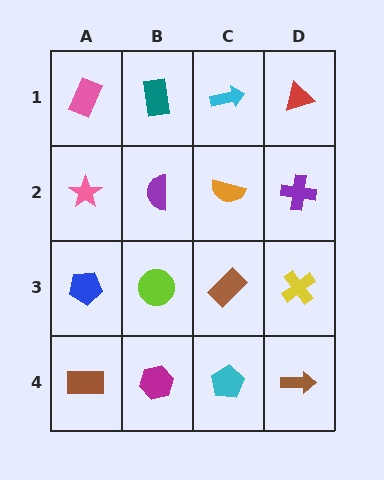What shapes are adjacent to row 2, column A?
A pink rectangle (row 1, column A), a blue pentagon (row 3, column A), a purple semicircle (row 2, column B).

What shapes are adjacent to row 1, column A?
A pink star (row 2, column A), a teal rectangle (row 1, column B).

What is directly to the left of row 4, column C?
A magenta hexagon.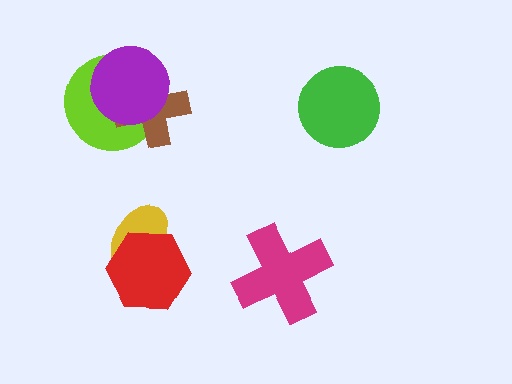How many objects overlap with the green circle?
0 objects overlap with the green circle.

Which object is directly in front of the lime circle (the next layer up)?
The brown cross is directly in front of the lime circle.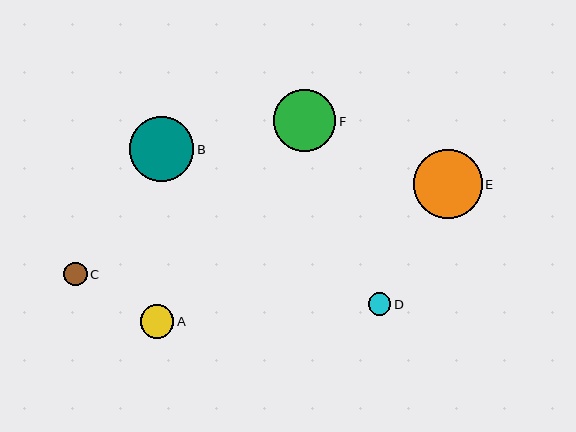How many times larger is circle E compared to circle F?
Circle E is approximately 1.1 times the size of circle F.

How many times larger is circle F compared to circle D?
Circle F is approximately 2.7 times the size of circle D.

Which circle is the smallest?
Circle D is the smallest with a size of approximately 23 pixels.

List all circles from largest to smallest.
From largest to smallest: E, B, F, A, C, D.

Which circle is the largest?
Circle E is the largest with a size of approximately 69 pixels.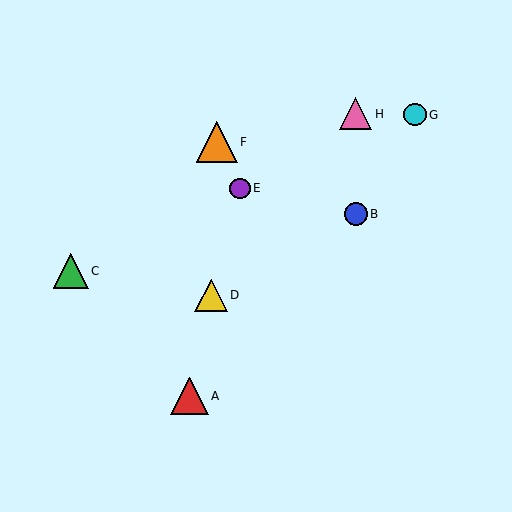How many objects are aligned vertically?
2 objects (B, H) are aligned vertically.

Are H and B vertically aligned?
Yes, both are at x≈356.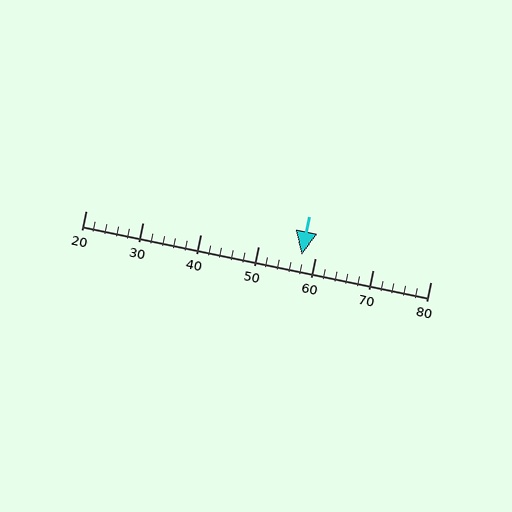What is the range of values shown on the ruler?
The ruler shows values from 20 to 80.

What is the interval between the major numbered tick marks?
The major tick marks are spaced 10 units apart.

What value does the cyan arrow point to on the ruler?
The cyan arrow points to approximately 58.